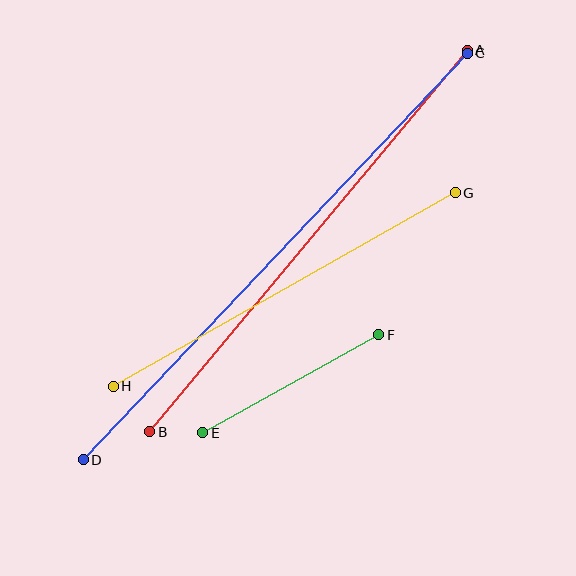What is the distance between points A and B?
The distance is approximately 496 pixels.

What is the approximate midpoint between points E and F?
The midpoint is at approximately (291, 384) pixels.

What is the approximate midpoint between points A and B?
The midpoint is at approximately (308, 241) pixels.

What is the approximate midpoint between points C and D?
The midpoint is at approximately (275, 256) pixels.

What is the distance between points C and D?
The distance is approximately 559 pixels.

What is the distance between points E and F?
The distance is approximately 202 pixels.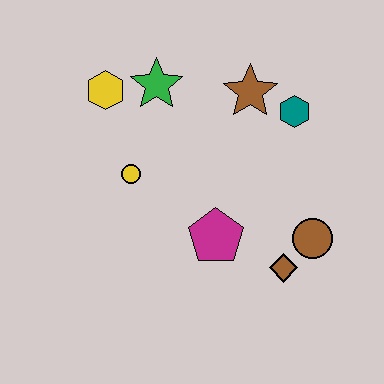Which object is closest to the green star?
The yellow hexagon is closest to the green star.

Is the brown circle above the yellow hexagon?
No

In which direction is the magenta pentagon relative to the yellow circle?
The magenta pentagon is to the right of the yellow circle.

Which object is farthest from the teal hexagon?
The yellow hexagon is farthest from the teal hexagon.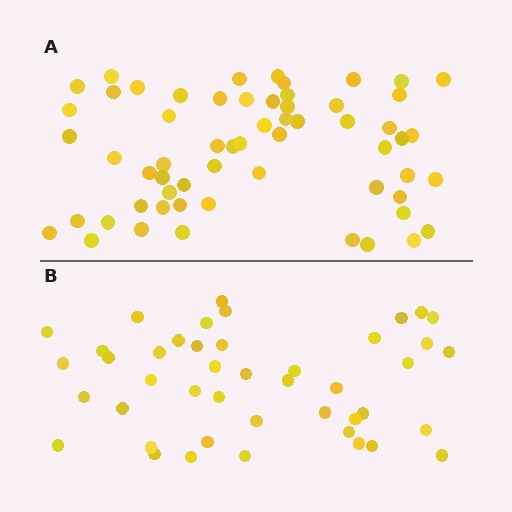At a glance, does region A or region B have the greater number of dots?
Region A (the top region) has more dots.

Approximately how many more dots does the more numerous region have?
Region A has approximately 15 more dots than region B.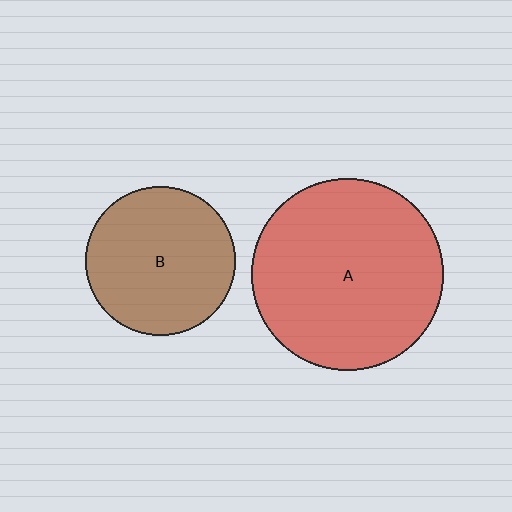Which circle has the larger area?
Circle A (red).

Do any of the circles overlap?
No, none of the circles overlap.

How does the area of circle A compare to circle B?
Approximately 1.7 times.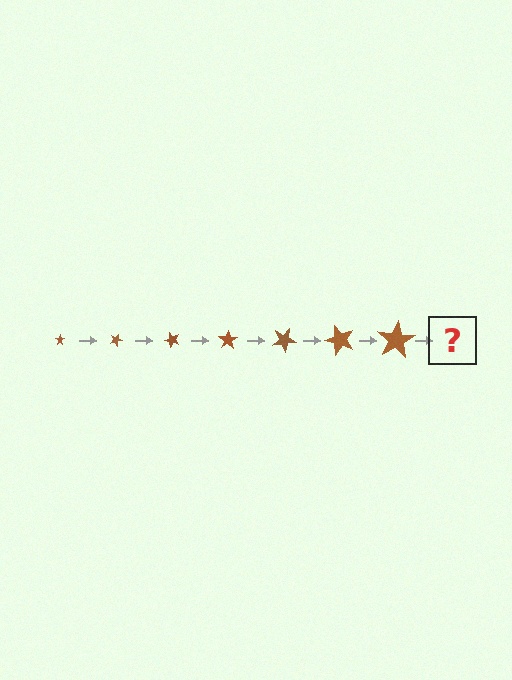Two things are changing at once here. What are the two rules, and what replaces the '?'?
The two rules are that the star grows larger each step and it rotates 25 degrees each step. The '?' should be a star, larger than the previous one and rotated 175 degrees from the start.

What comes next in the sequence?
The next element should be a star, larger than the previous one and rotated 175 degrees from the start.